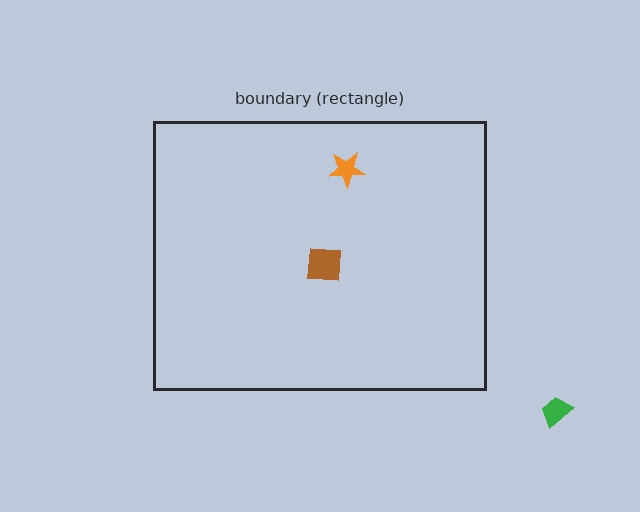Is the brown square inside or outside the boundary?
Inside.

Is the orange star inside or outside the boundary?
Inside.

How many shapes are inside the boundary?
2 inside, 1 outside.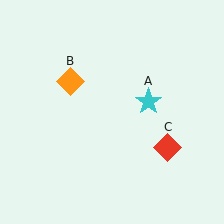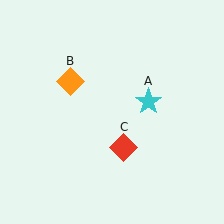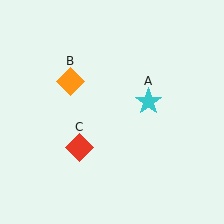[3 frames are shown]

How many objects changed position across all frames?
1 object changed position: red diamond (object C).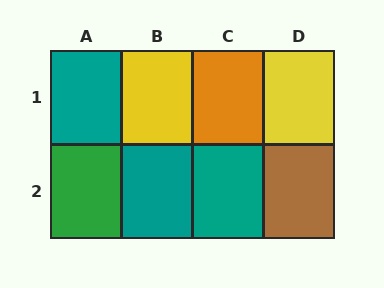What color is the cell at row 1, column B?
Yellow.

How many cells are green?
1 cell is green.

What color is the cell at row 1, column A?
Teal.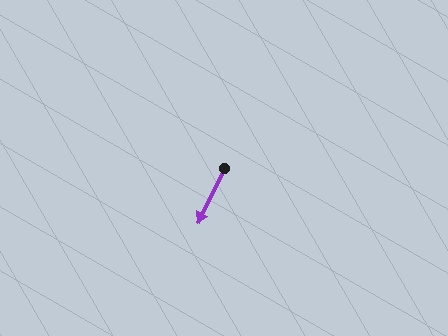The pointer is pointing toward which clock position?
Roughly 7 o'clock.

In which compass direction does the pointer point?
Southwest.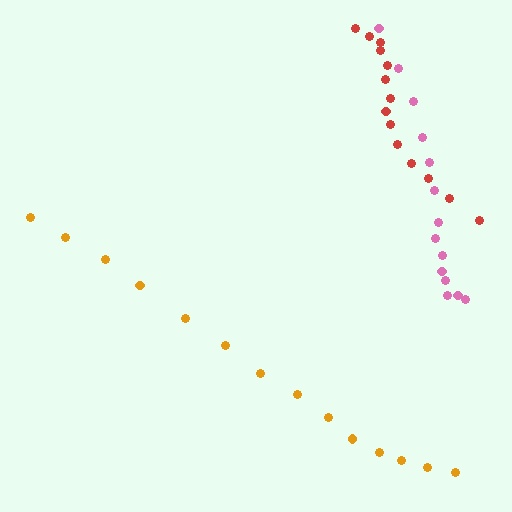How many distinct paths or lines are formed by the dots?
There are 3 distinct paths.